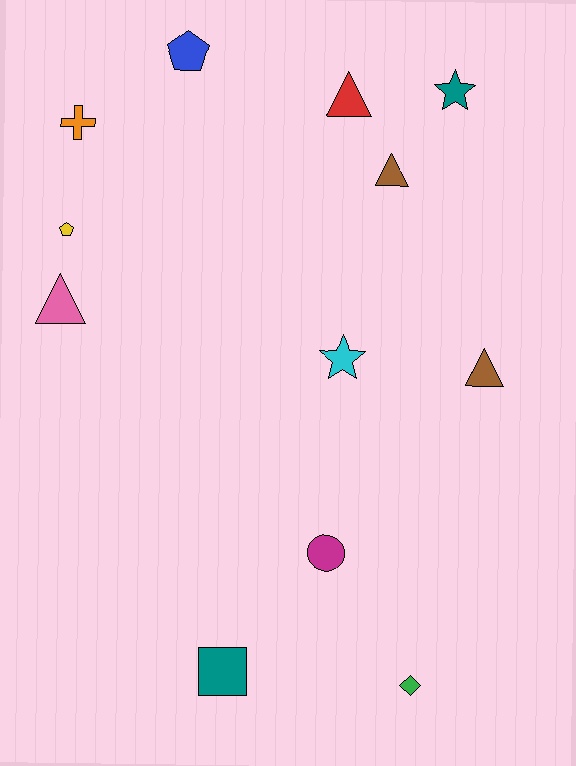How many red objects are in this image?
There is 1 red object.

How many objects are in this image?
There are 12 objects.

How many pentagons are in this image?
There are 2 pentagons.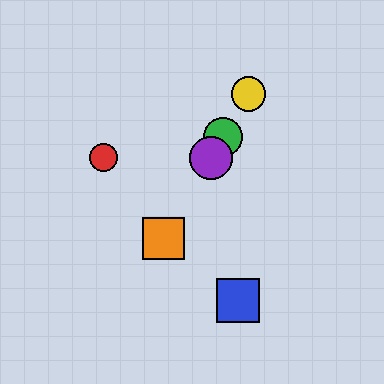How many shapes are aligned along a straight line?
4 shapes (the green circle, the yellow circle, the purple circle, the orange square) are aligned along a straight line.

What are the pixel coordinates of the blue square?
The blue square is at (238, 301).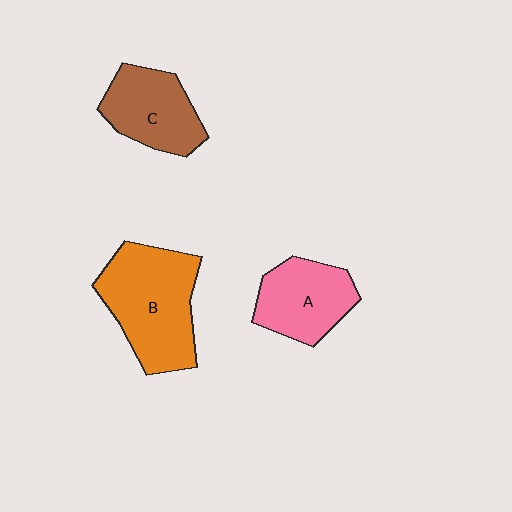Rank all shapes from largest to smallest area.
From largest to smallest: B (orange), C (brown), A (pink).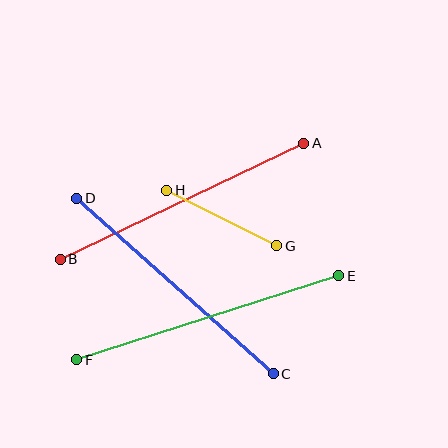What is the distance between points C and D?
The distance is approximately 264 pixels.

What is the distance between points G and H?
The distance is approximately 123 pixels.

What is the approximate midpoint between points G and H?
The midpoint is at approximately (222, 218) pixels.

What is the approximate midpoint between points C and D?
The midpoint is at approximately (175, 286) pixels.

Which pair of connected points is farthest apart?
Points E and F are farthest apart.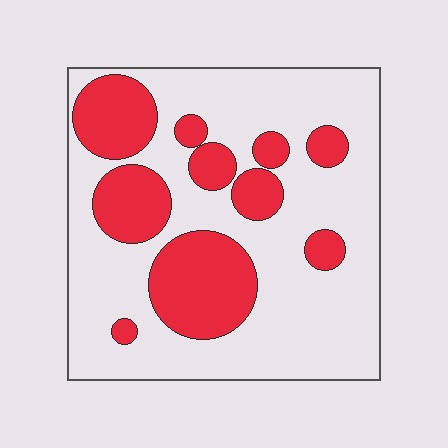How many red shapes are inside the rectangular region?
10.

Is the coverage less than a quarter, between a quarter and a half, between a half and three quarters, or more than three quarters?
Between a quarter and a half.